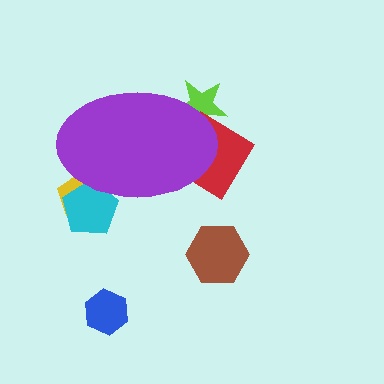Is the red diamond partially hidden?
Yes, the red diamond is partially hidden behind the purple ellipse.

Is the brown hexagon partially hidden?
No, the brown hexagon is fully visible.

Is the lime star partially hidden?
Yes, the lime star is partially hidden behind the purple ellipse.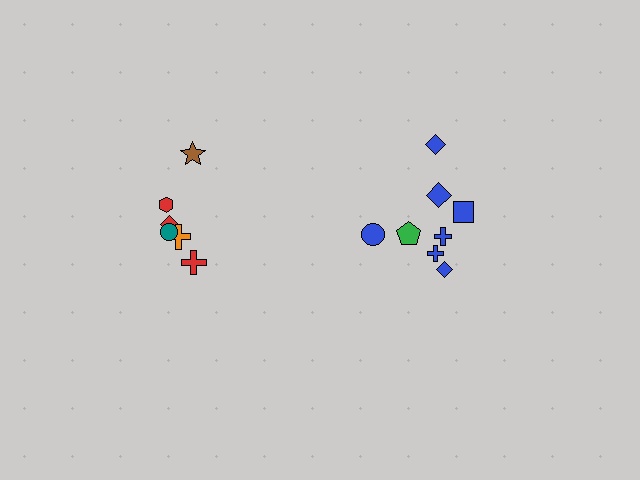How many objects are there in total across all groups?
There are 14 objects.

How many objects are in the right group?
There are 8 objects.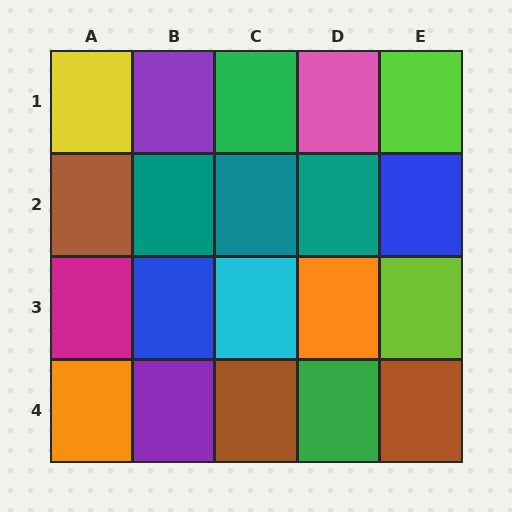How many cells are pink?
1 cell is pink.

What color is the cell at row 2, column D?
Teal.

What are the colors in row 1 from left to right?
Yellow, purple, green, pink, lime.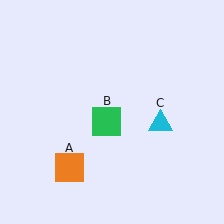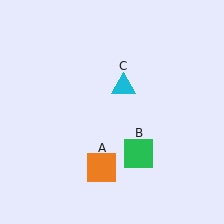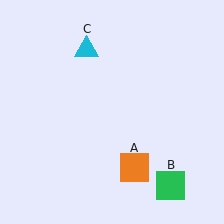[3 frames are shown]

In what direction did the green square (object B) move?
The green square (object B) moved down and to the right.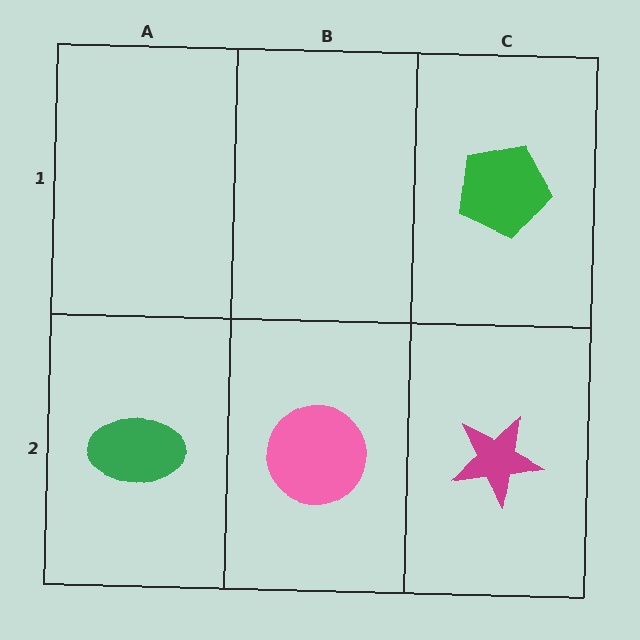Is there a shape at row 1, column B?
No, that cell is empty.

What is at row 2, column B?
A pink circle.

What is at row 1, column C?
A green pentagon.